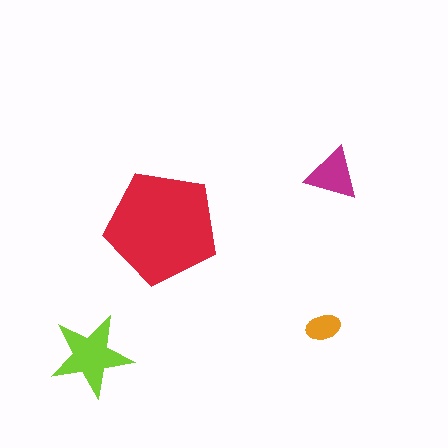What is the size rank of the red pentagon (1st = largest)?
1st.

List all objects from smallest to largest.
The orange ellipse, the magenta triangle, the lime star, the red pentagon.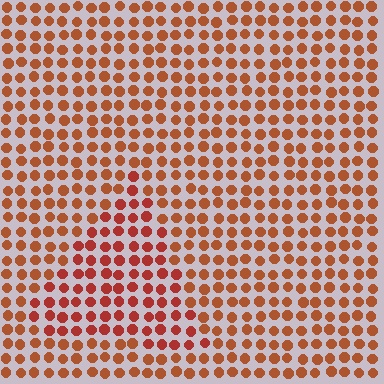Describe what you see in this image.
The image is filled with small brown elements in a uniform arrangement. A triangle-shaped region is visible where the elements are tinted to a slightly different hue, forming a subtle color boundary.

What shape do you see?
I see a triangle.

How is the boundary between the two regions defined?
The boundary is defined purely by a slight shift in hue (about 17 degrees). Spacing, size, and orientation are identical on both sides.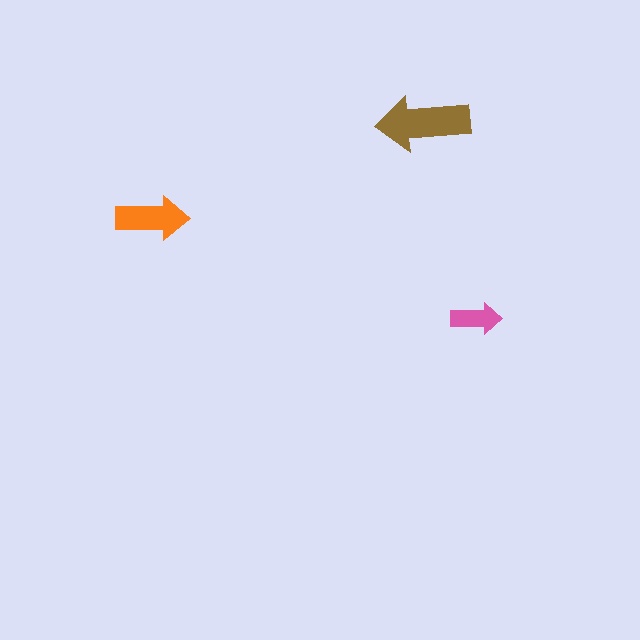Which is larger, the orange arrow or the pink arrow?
The orange one.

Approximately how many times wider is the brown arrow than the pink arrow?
About 2 times wider.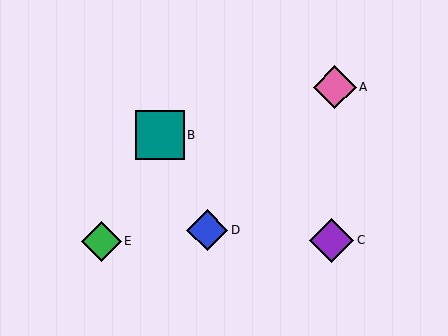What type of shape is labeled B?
Shape B is a teal square.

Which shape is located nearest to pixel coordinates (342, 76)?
The pink diamond (labeled A) at (335, 87) is nearest to that location.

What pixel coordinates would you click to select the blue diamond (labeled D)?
Click at (207, 230) to select the blue diamond D.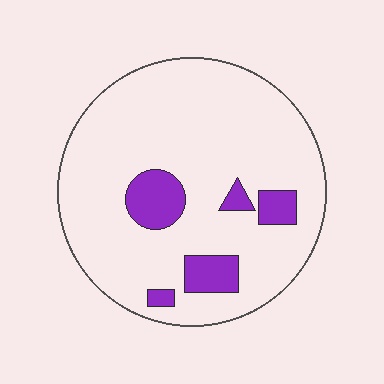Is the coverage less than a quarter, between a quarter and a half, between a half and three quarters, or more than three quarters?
Less than a quarter.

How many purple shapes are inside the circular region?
5.